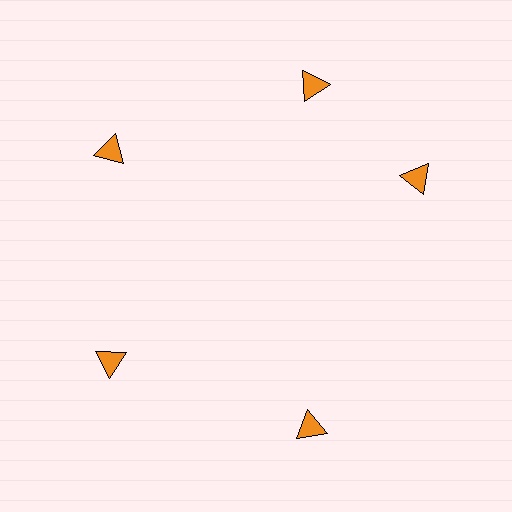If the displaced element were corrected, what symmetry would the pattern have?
It would have 5-fold rotational symmetry — the pattern would map onto itself every 72 degrees.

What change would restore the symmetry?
The symmetry would be restored by rotating it back into even spacing with its neighbors so that all 5 triangles sit at equal angles and equal distance from the center.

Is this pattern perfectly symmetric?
No. The 5 orange triangles are arranged in a ring, but one element near the 3 o'clock position is rotated out of alignment along the ring, breaking the 5-fold rotational symmetry.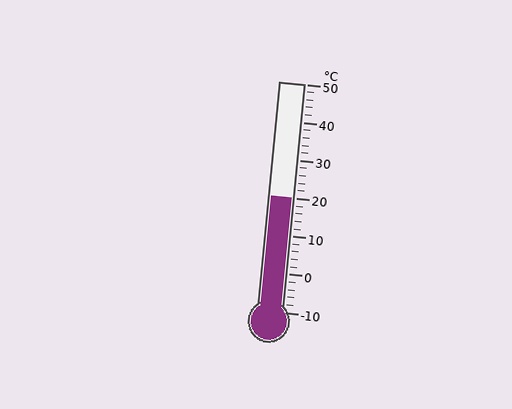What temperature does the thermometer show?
The thermometer shows approximately 20°C.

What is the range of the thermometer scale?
The thermometer scale ranges from -10°C to 50°C.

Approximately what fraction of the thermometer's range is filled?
The thermometer is filled to approximately 50% of its range.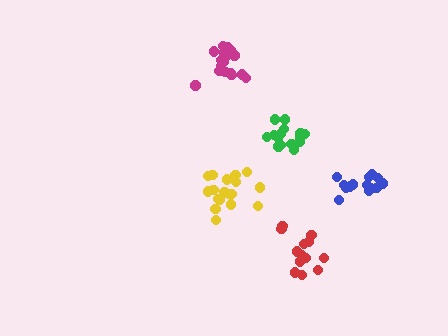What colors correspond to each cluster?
The clusters are colored: red, yellow, blue, magenta, green.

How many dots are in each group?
Group 1: 13 dots, Group 2: 18 dots, Group 3: 14 dots, Group 4: 18 dots, Group 5: 15 dots (78 total).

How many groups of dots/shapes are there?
There are 5 groups.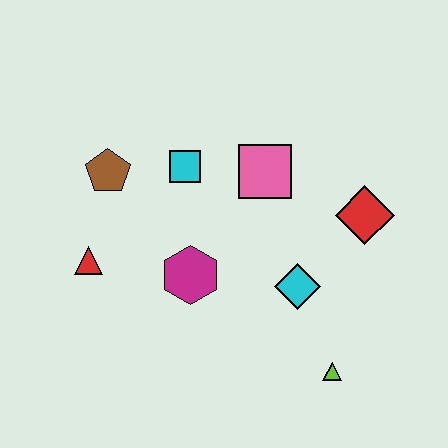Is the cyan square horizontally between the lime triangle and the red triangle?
Yes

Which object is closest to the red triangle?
The brown pentagon is closest to the red triangle.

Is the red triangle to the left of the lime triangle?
Yes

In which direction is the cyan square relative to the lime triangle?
The cyan square is above the lime triangle.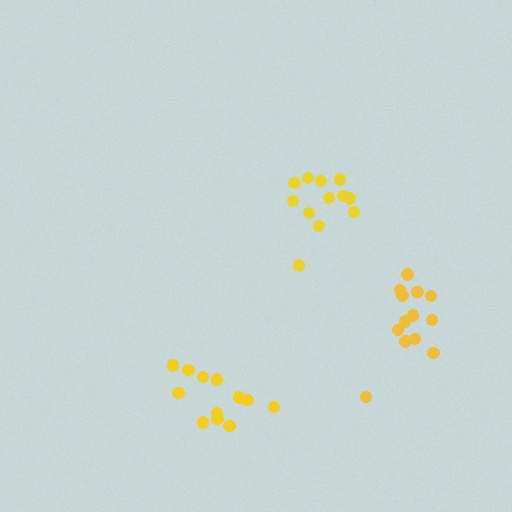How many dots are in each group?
Group 1: 12 dots, Group 2: 12 dots, Group 3: 13 dots (37 total).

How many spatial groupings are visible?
There are 3 spatial groupings.